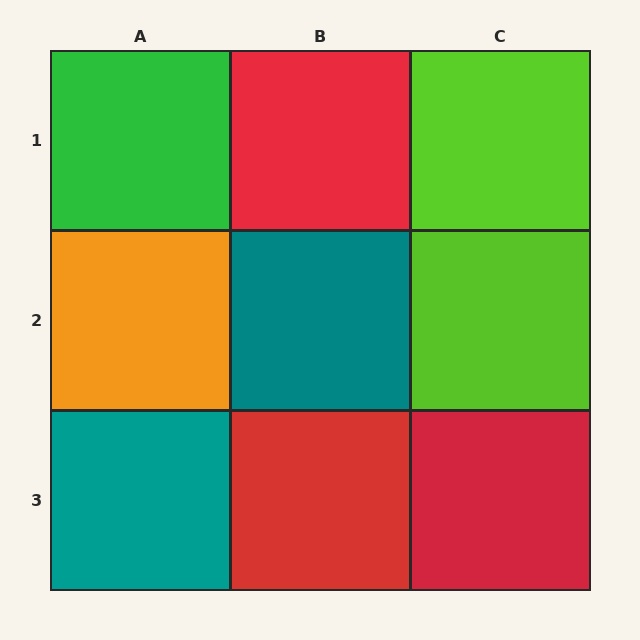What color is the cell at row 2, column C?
Lime.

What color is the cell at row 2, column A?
Orange.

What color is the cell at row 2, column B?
Teal.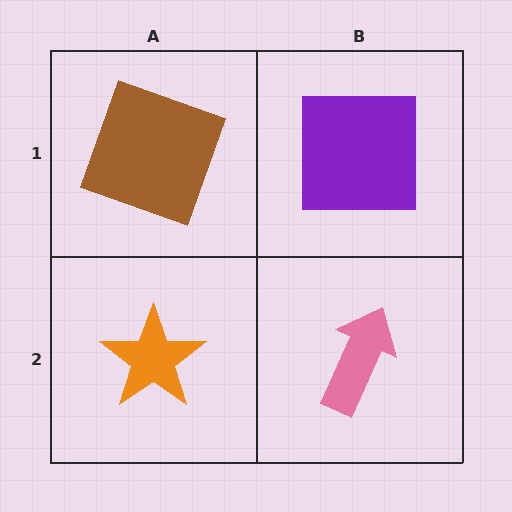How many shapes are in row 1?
2 shapes.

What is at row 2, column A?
An orange star.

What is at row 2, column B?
A pink arrow.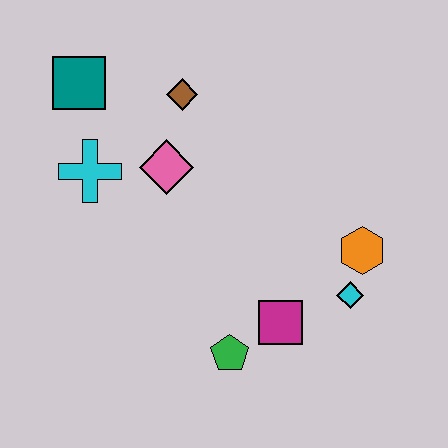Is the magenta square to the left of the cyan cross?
No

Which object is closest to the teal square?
The cyan cross is closest to the teal square.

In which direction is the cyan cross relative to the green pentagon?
The cyan cross is above the green pentagon.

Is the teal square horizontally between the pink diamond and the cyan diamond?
No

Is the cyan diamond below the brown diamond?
Yes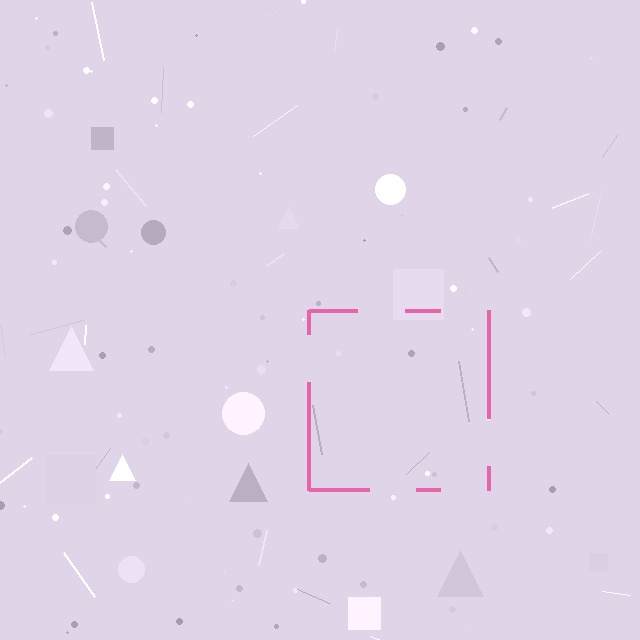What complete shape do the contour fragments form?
The contour fragments form a square.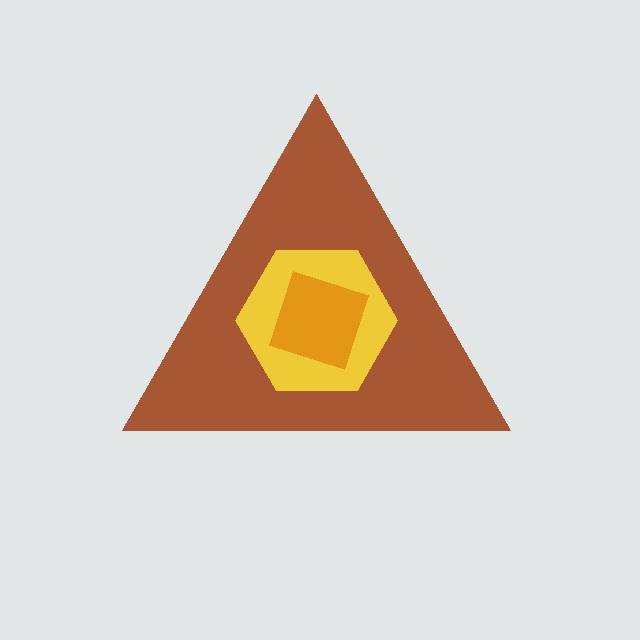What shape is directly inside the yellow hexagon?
The orange diamond.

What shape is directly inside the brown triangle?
The yellow hexagon.